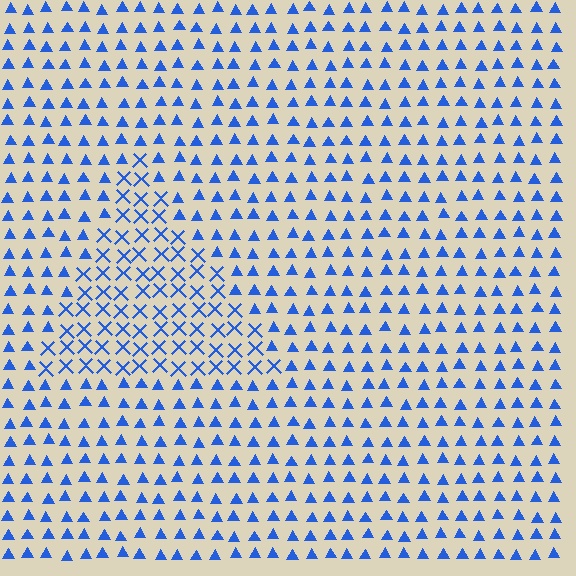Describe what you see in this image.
The image is filled with small blue elements arranged in a uniform grid. A triangle-shaped region contains X marks, while the surrounding area contains triangles. The boundary is defined purely by the change in element shape.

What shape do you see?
I see a triangle.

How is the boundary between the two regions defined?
The boundary is defined by a change in element shape: X marks inside vs. triangles outside. All elements share the same color and spacing.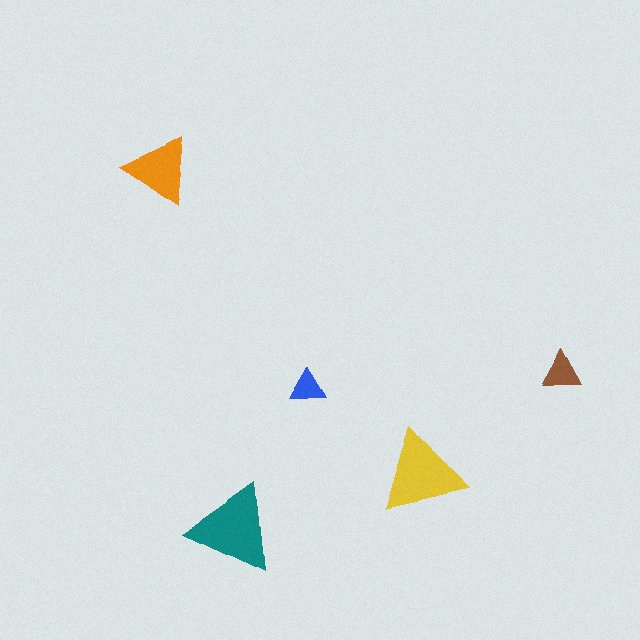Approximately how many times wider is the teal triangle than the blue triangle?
About 2.5 times wider.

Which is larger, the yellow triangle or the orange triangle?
The yellow one.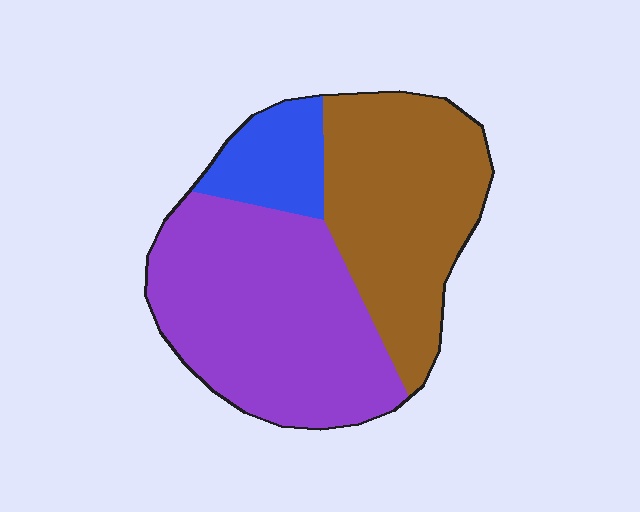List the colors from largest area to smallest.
From largest to smallest: purple, brown, blue.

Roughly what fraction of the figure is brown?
Brown covers around 40% of the figure.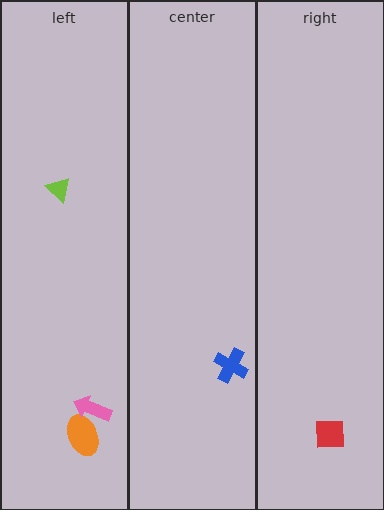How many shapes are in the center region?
1.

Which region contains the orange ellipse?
The left region.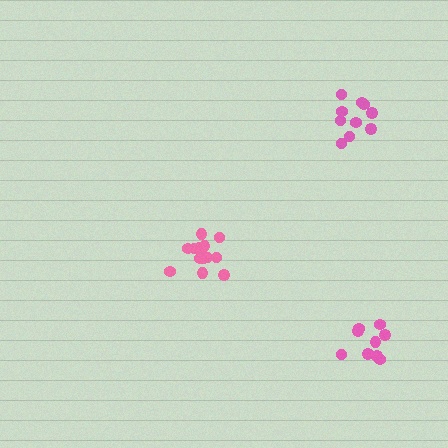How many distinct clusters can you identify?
There are 3 distinct clusters.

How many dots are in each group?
Group 1: 10 dots, Group 2: 14 dots, Group 3: 9 dots (33 total).